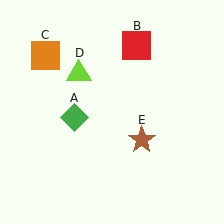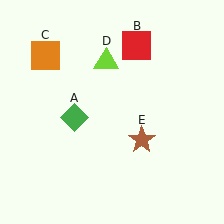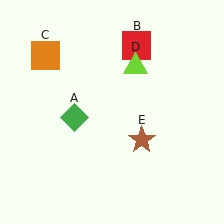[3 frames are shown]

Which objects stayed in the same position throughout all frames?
Green diamond (object A) and red square (object B) and orange square (object C) and brown star (object E) remained stationary.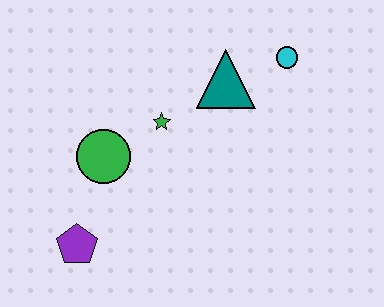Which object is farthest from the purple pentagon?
The cyan circle is farthest from the purple pentagon.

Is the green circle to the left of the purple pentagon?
No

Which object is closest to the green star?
The green circle is closest to the green star.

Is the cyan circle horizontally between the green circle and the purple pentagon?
No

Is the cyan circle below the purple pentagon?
No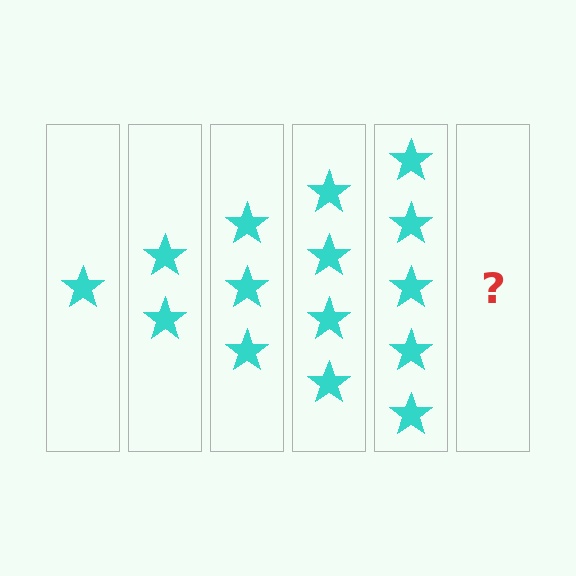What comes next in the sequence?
The next element should be 6 stars.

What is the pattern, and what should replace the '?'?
The pattern is that each step adds one more star. The '?' should be 6 stars.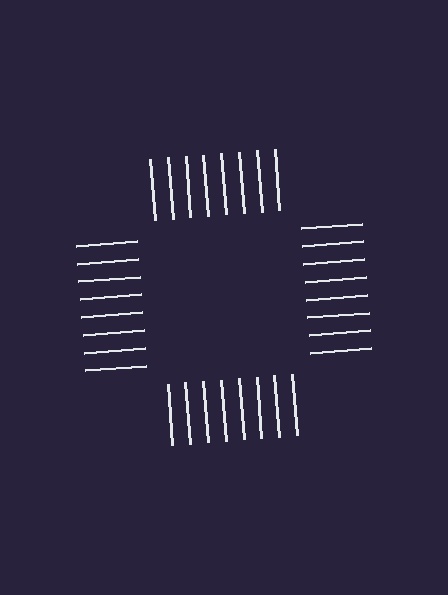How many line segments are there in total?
32 — 8 along each of the 4 edges.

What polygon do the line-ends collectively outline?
An illusory square — the line segments terminate on its edges but no continuous stroke is drawn.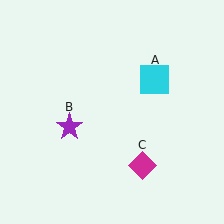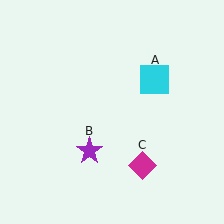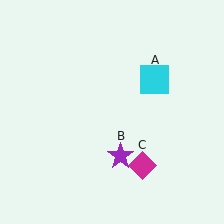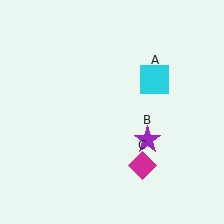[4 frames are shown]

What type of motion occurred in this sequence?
The purple star (object B) rotated counterclockwise around the center of the scene.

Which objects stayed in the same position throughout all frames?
Cyan square (object A) and magenta diamond (object C) remained stationary.